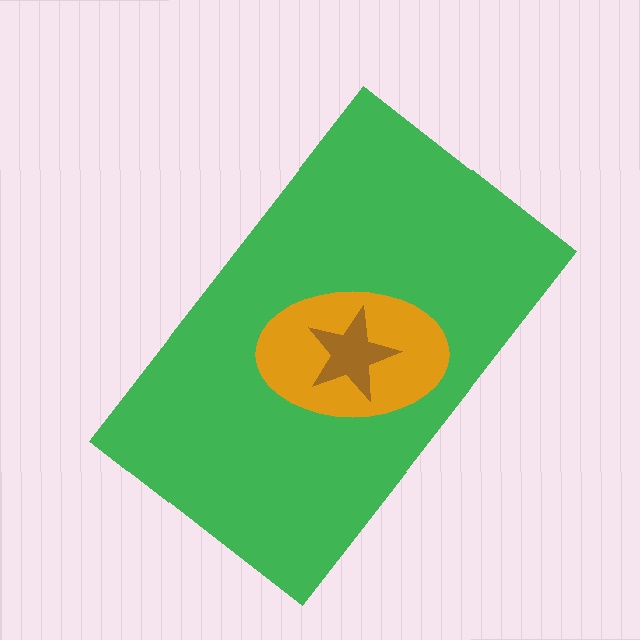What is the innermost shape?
The brown star.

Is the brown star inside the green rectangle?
Yes.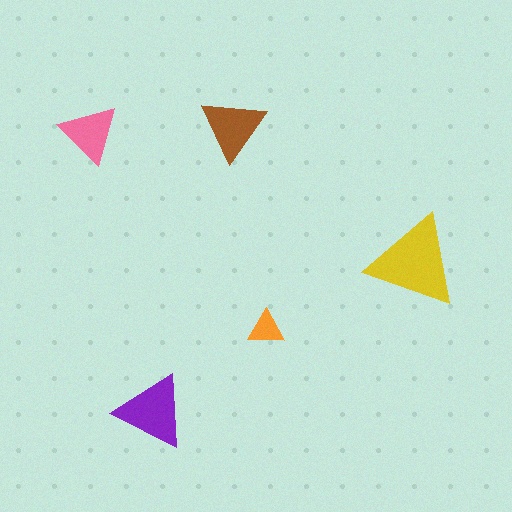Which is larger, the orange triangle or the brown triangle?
The brown one.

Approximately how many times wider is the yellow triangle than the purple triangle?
About 1.5 times wider.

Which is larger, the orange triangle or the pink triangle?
The pink one.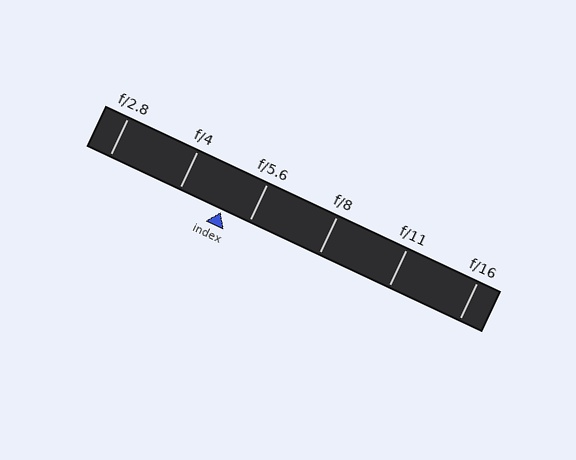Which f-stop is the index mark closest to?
The index mark is closest to f/5.6.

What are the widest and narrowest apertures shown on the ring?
The widest aperture shown is f/2.8 and the narrowest is f/16.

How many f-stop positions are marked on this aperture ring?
There are 6 f-stop positions marked.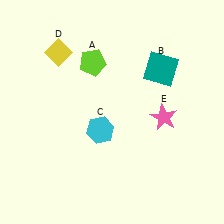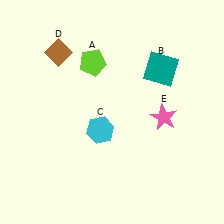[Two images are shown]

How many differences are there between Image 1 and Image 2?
There is 1 difference between the two images.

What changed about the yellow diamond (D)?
In Image 1, D is yellow. In Image 2, it changed to brown.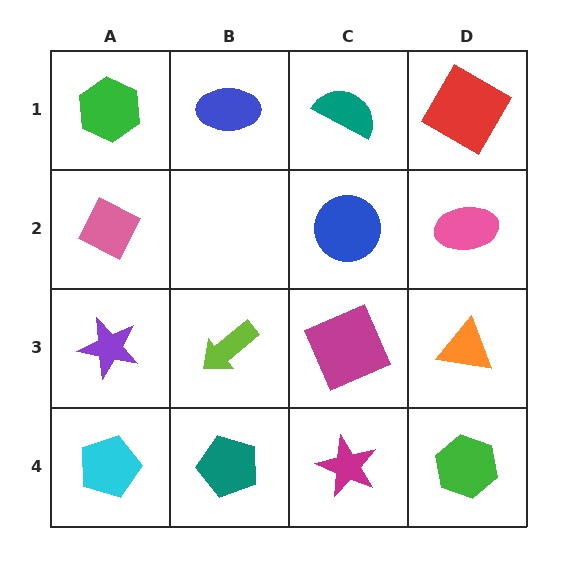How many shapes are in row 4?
4 shapes.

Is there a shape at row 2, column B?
No, that cell is empty.